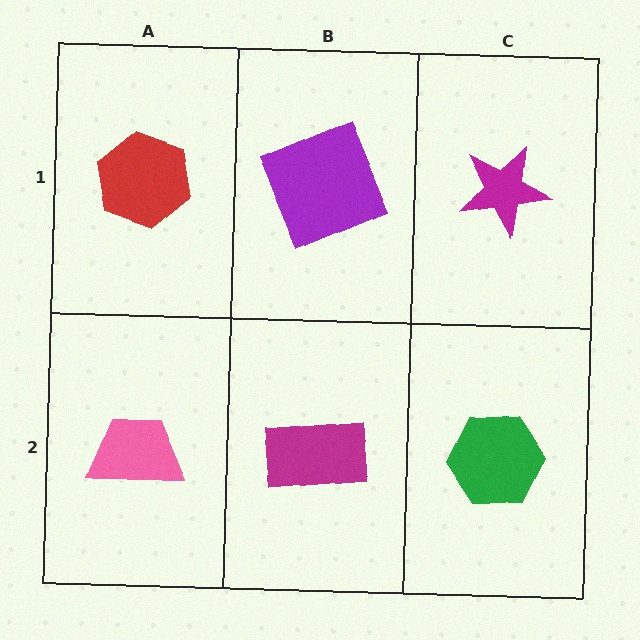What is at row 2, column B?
A magenta rectangle.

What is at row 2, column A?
A pink trapezoid.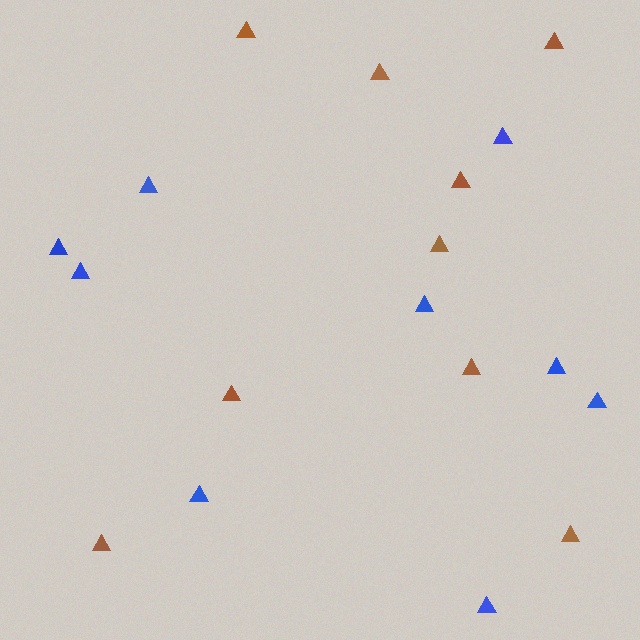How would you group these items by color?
There are 2 groups: one group of brown triangles (9) and one group of blue triangles (9).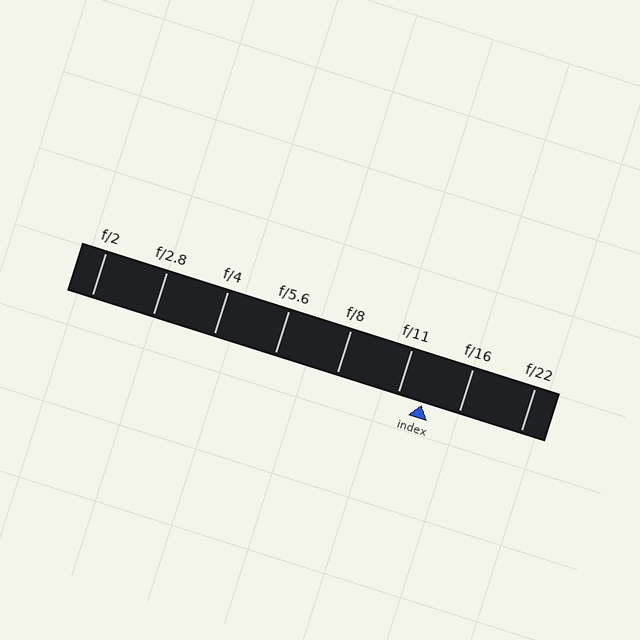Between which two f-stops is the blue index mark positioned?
The index mark is between f/11 and f/16.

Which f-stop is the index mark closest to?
The index mark is closest to f/11.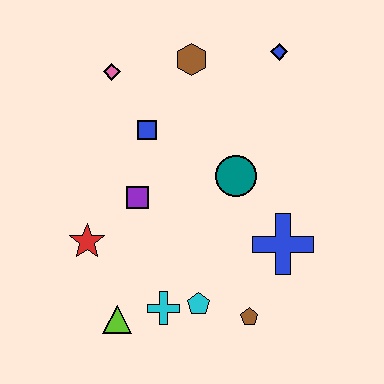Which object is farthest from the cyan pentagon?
The blue diamond is farthest from the cyan pentagon.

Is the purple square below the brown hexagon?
Yes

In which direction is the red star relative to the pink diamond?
The red star is below the pink diamond.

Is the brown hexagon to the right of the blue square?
Yes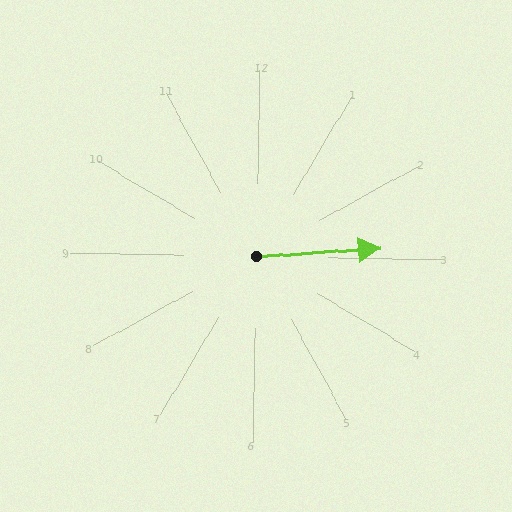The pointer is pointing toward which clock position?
Roughly 3 o'clock.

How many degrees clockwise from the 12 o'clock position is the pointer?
Approximately 85 degrees.